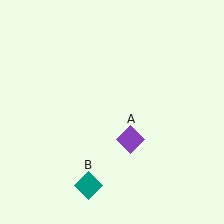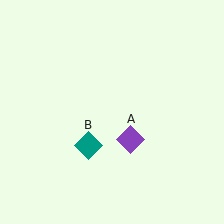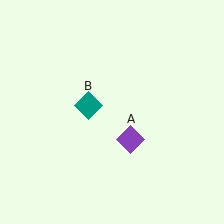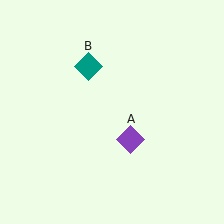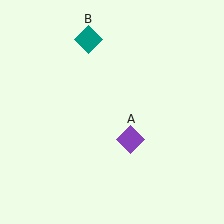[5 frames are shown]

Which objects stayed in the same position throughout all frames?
Purple diamond (object A) remained stationary.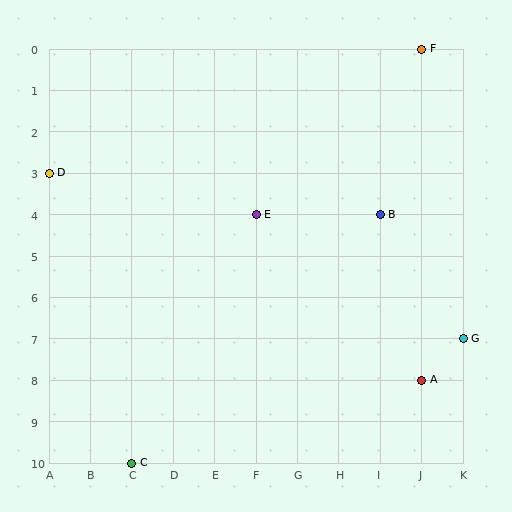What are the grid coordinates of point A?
Point A is at grid coordinates (J, 8).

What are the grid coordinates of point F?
Point F is at grid coordinates (J, 0).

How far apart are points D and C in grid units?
Points D and C are 2 columns and 7 rows apart (about 7.3 grid units diagonally).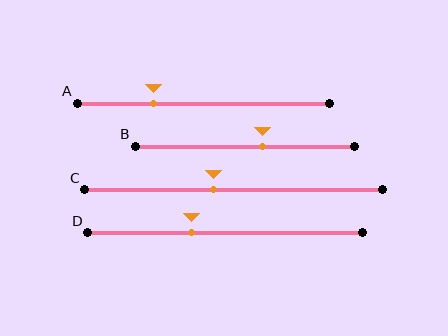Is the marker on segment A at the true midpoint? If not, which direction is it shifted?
No, the marker on segment A is shifted to the left by about 20% of the segment length.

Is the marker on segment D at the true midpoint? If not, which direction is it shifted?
No, the marker on segment D is shifted to the left by about 12% of the segment length.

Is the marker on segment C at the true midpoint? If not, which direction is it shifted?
No, the marker on segment C is shifted to the left by about 7% of the segment length.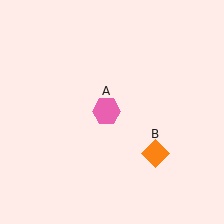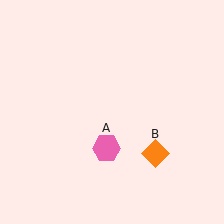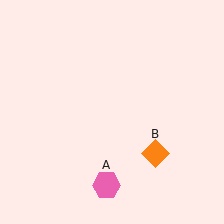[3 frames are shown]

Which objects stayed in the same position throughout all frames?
Orange diamond (object B) remained stationary.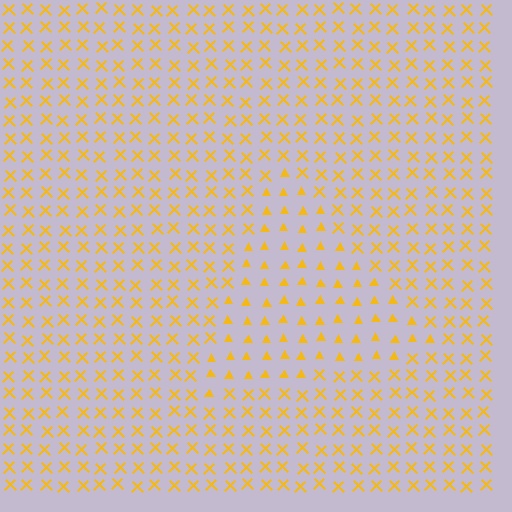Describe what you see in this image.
The image is filled with small yellow elements arranged in a uniform grid. A triangle-shaped region contains triangles, while the surrounding area contains X marks. The boundary is defined purely by the change in element shape.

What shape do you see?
I see a triangle.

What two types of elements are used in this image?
The image uses triangles inside the triangle region and X marks outside it.